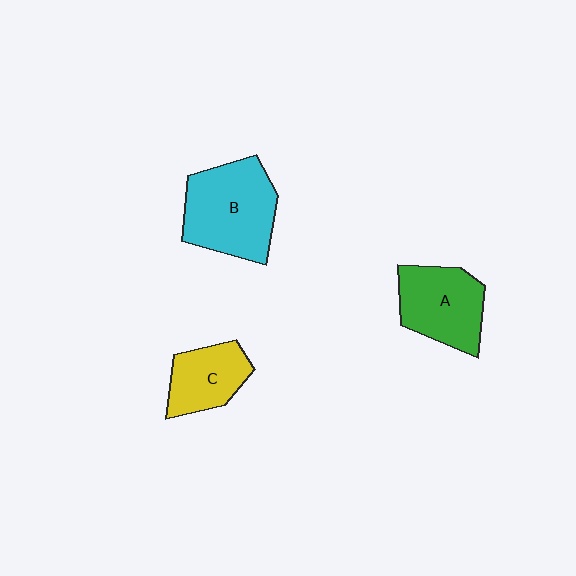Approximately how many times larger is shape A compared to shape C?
Approximately 1.3 times.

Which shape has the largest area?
Shape B (cyan).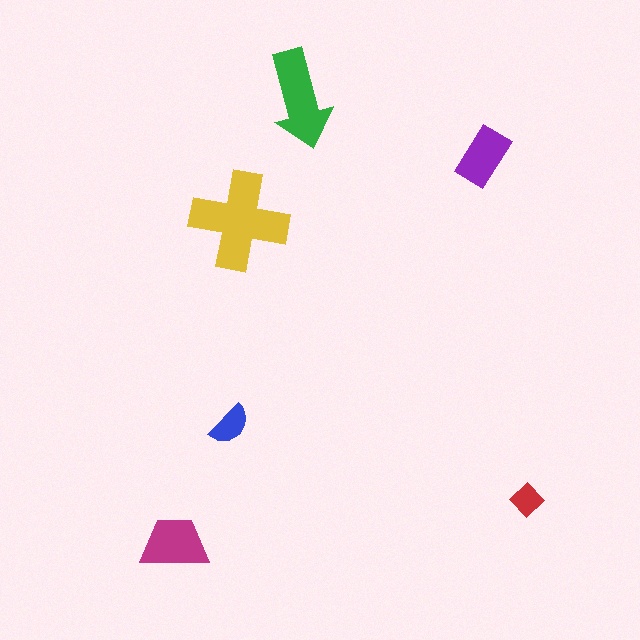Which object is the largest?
The yellow cross.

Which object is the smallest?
The red diamond.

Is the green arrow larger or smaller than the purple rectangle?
Larger.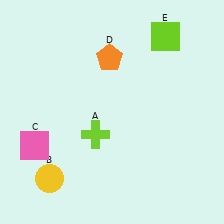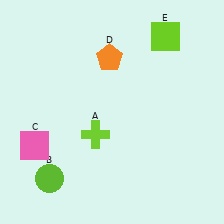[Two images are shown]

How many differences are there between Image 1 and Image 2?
There is 1 difference between the two images.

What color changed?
The circle (B) changed from yellow in Image 1 to lime in Image 2.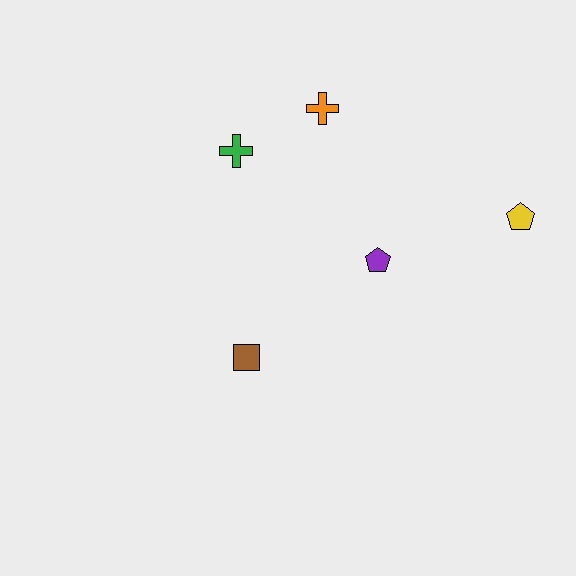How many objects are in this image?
There are 5 objects.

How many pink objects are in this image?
There are no pink objects.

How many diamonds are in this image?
There are no diamonds.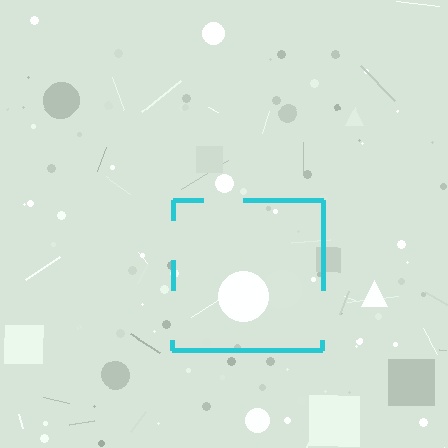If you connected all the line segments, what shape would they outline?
They would outline a square.